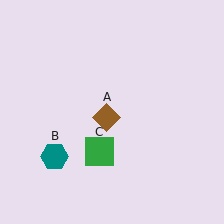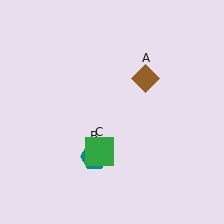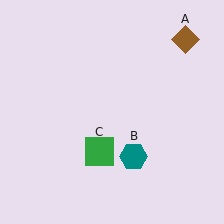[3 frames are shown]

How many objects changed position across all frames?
2 objects changed position: brown diamond (object A), teal hexagon (object B).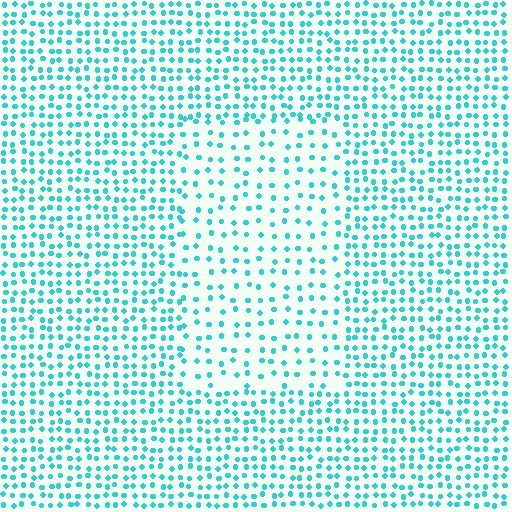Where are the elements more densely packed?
The elements are more densely packed outside the rectangle boundary.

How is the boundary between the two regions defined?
The boundary is defined by a change in element density (approximately 1.9x ratio). All elements are the same color, size, and shape.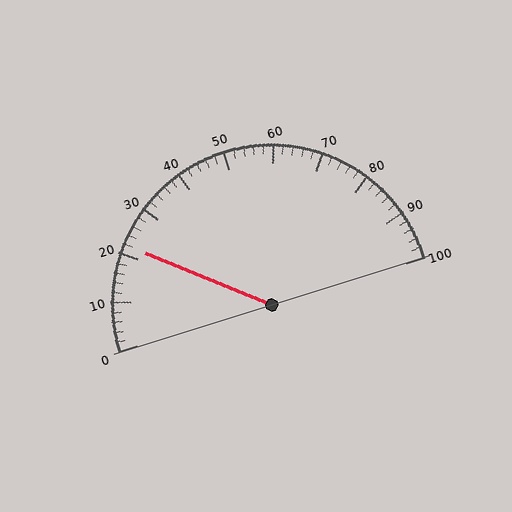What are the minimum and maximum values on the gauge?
The gauge ranges from 0 to 100.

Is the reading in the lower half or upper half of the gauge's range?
The reading is in the lower half of the range (0 to 100).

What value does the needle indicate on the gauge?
The needle indicates approximately 22.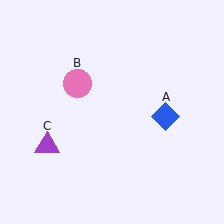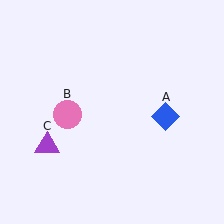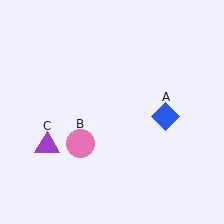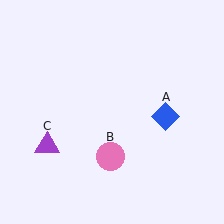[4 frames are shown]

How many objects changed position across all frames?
1 object changed position: pink circle (object B).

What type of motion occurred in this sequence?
The pink circle (object B) rotated counterclockwise around the center of the scene.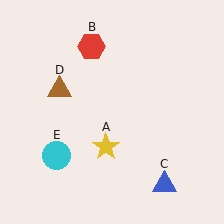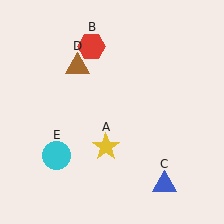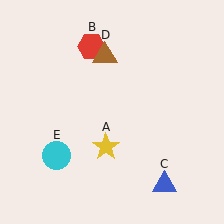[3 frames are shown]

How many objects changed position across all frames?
1 object changed position: brown triangle (object D).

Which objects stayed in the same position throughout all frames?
Yellow star (object A) and red hexagon (object B) and blue triangle (object C) and cyan circle (object E) remained stationary.